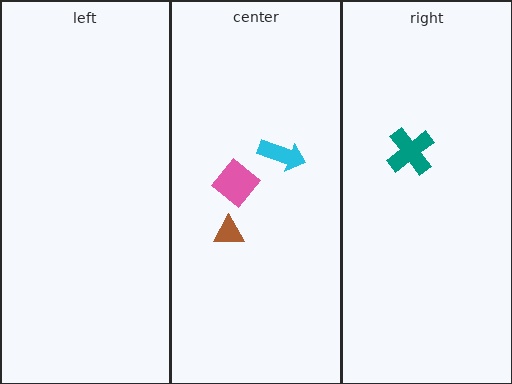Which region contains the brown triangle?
The center region.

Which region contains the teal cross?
The right region.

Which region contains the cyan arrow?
The center region.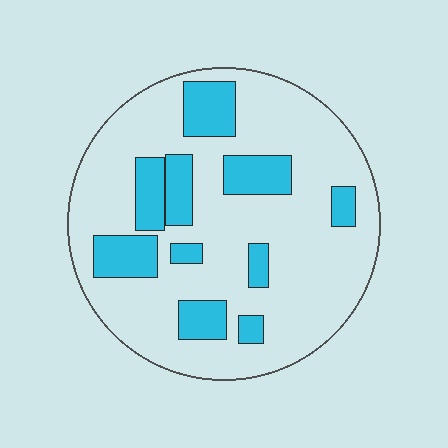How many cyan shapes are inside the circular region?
10.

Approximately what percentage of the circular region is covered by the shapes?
Approximately 25%.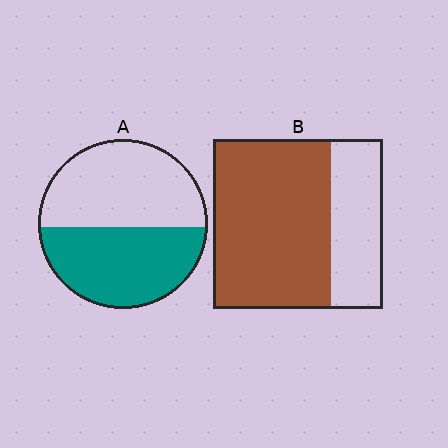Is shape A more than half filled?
Roughly half.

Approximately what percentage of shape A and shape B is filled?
A is approximately 50% and B is approximately 70%.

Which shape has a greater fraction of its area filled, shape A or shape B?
Shape B.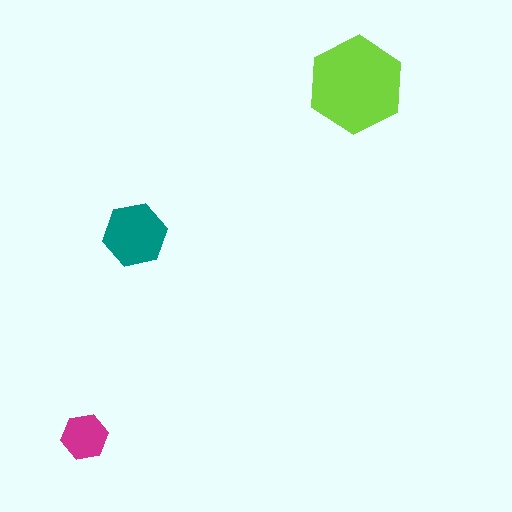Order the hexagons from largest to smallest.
the lime one, the teal one, the magenta one.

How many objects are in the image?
There are 3 objects in the image.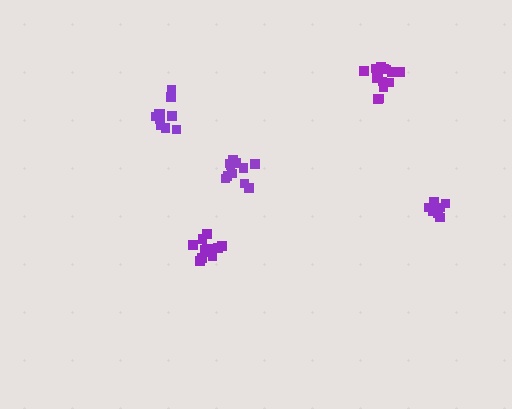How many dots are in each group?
Group 1: 12 dots, Group 2: 10 dots, Group 3: 10 dots, Group 4: 11 dots, Group 5: 15 dots (58 total).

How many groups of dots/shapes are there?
There are 5 groups.